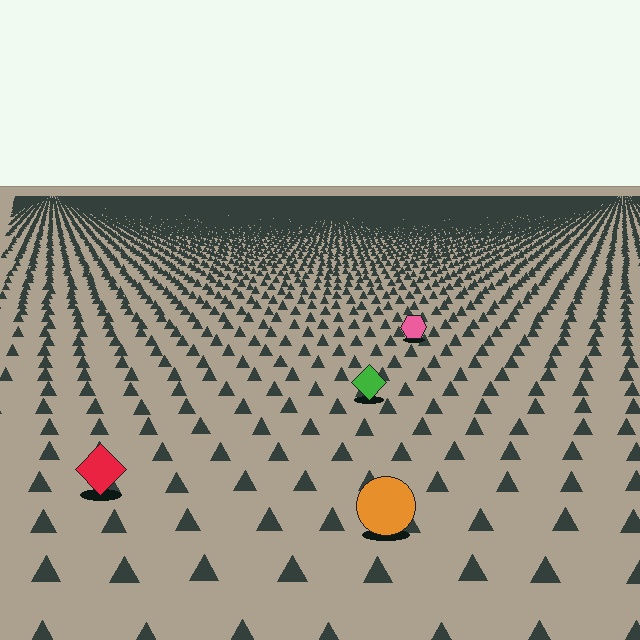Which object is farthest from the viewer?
The pink hexagon is farthest from the viewer. It appears smaller and the ground texture around it is denser.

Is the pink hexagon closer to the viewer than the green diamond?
No. The green diamond is closer — you can tell from the texture gradient: the ground texture is coarser near it.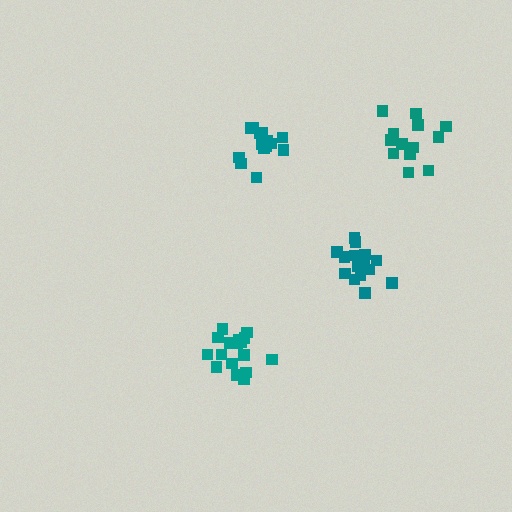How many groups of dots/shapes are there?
There are 4 groups.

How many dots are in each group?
Group 1: 17 dots, Group 2: 13 dots, Group 3: 16 dots, Group 4: 14 dots (60 total).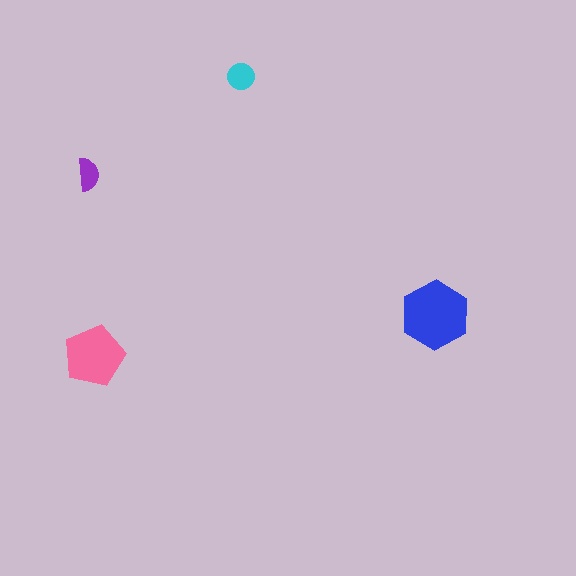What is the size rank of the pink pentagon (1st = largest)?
2nd.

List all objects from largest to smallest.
The blue hexagon, the pink pentagon, the cyan circle, the purple semicircle.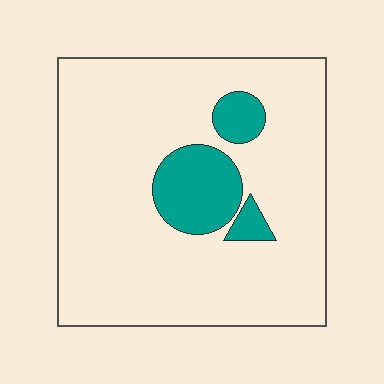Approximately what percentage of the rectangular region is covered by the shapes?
Approximately 15%.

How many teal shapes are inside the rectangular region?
3.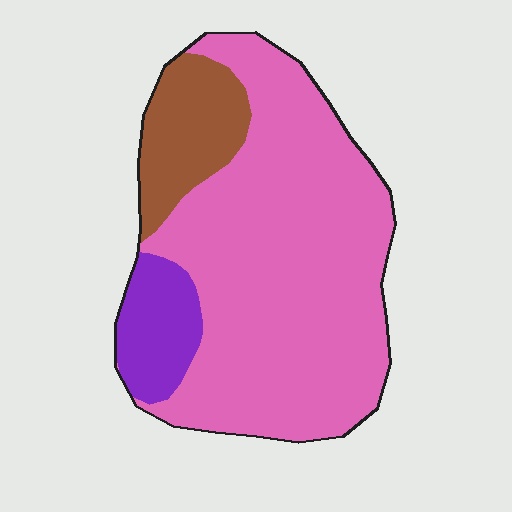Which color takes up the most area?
Pink, at roughly 75%.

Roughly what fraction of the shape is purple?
Purple takes up less than a sixth of the shape.